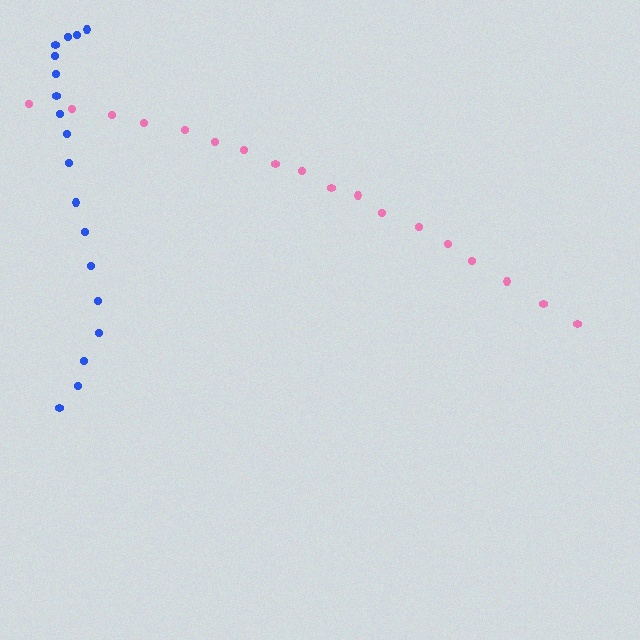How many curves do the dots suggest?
There are 2 distinct paths.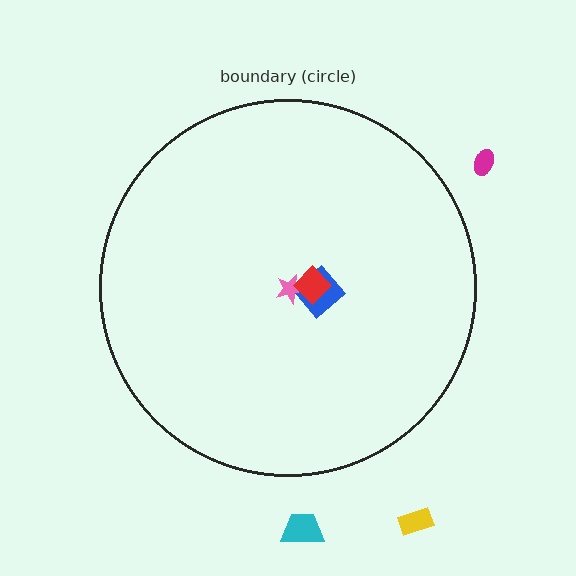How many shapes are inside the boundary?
3 inside, 3 outside.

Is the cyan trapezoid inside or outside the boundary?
Outside.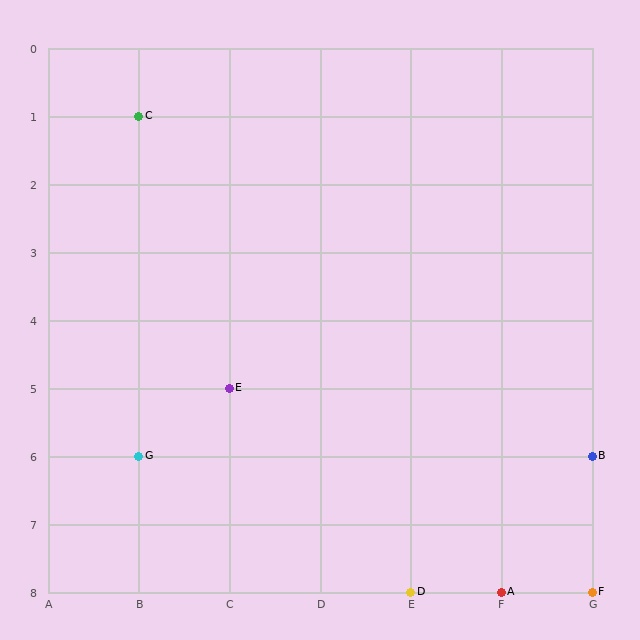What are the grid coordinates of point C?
Point C is at grid coordinates (B, 1).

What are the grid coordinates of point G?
Point G is at grid coordinates (B, 6).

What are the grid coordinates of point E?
Point E is at grid coordinates (C, 5).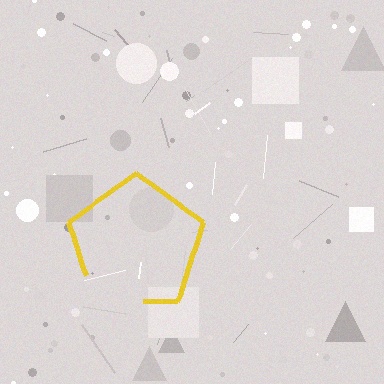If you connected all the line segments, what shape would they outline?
They would outline a pentagon.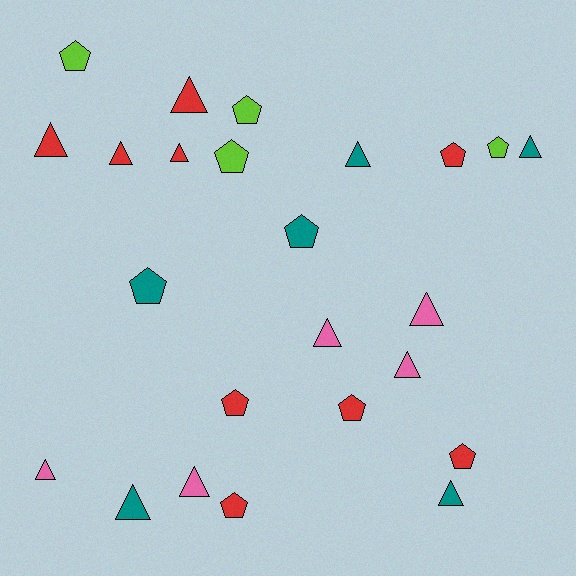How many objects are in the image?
There are 24 objects.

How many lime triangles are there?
There are no lime triangles.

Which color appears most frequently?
Red, with 9 objects.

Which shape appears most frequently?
Triangle, with 13 objects.